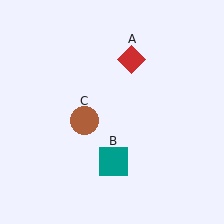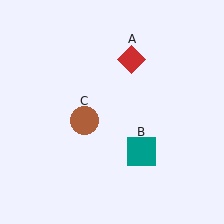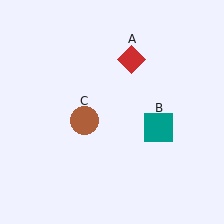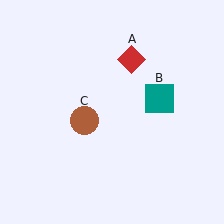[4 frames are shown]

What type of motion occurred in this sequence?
The teal square (object B) rotated counterclockwise around the center of the scene.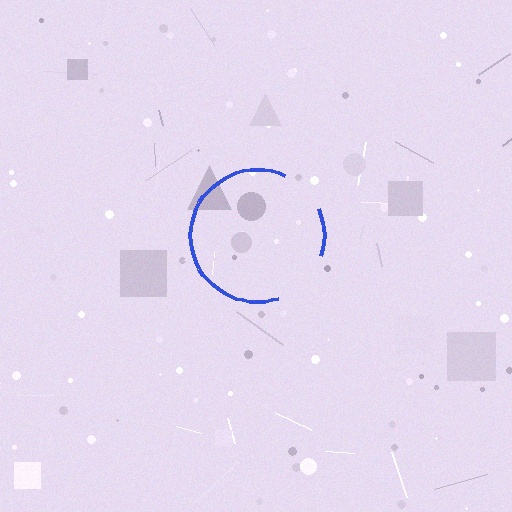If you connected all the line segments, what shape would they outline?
They would outline a circle.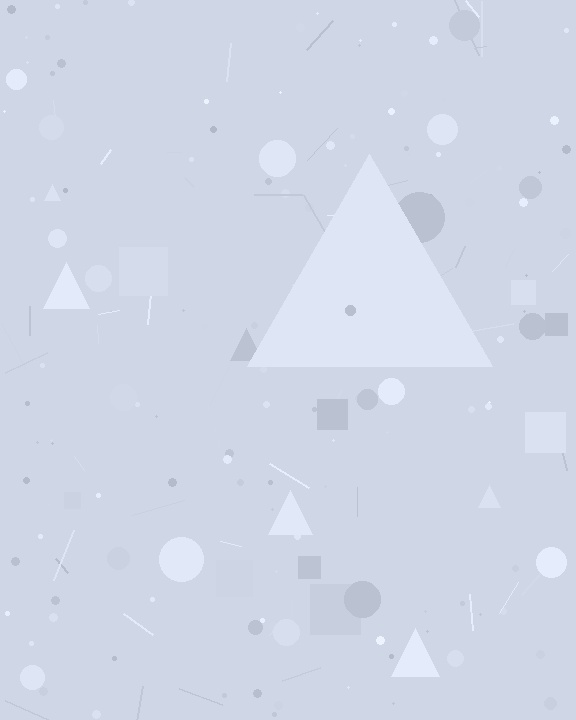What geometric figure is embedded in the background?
A triangle is embedded in the background.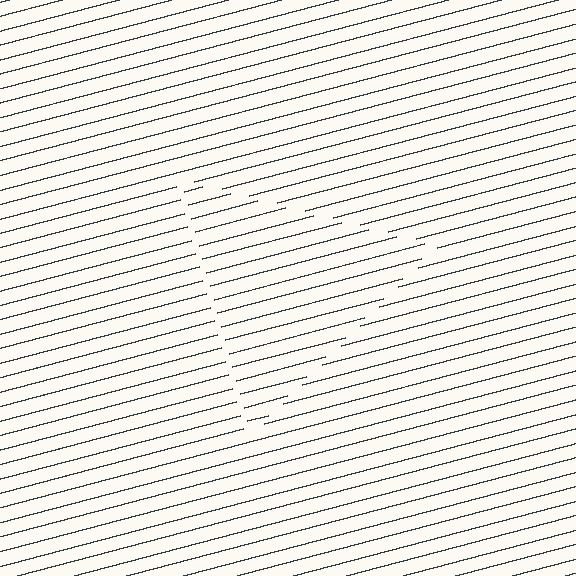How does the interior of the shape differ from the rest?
The interior of the shape contains the same grating, shifted by half a period — the contour is defined by the phase discontinuity where line-ends from the inner and outer gratings abut.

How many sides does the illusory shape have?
3 sides — the line-ends trace a triangle.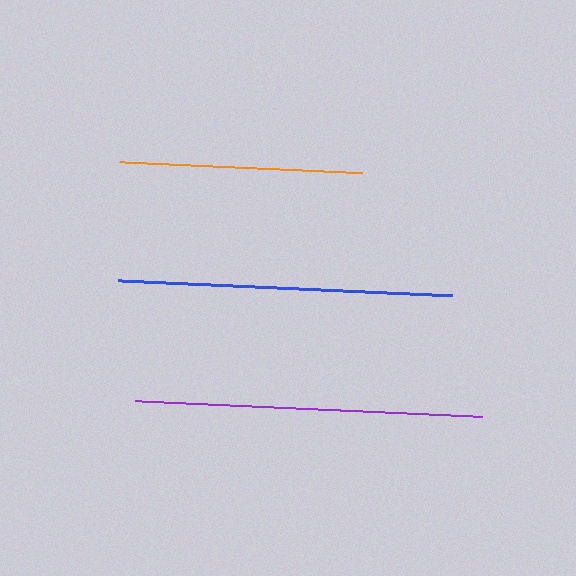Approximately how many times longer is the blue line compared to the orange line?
The blue line is approximately 1.4 times the length of the orange line.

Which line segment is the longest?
The purple line is the longest at approximately 348 pixels.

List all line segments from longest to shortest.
From longest to shortest: purple, blue, orange.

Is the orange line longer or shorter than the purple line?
The purple line is longer than the orange line.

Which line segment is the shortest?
The orange line is the shortest at approximately 243 pixels.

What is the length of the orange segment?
The orange segment is approximately 243 pixels long.